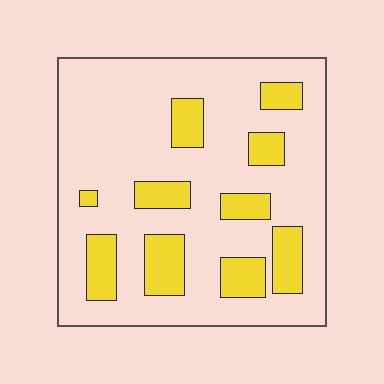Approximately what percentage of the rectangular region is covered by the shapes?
Approximately 20%.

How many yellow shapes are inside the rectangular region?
10.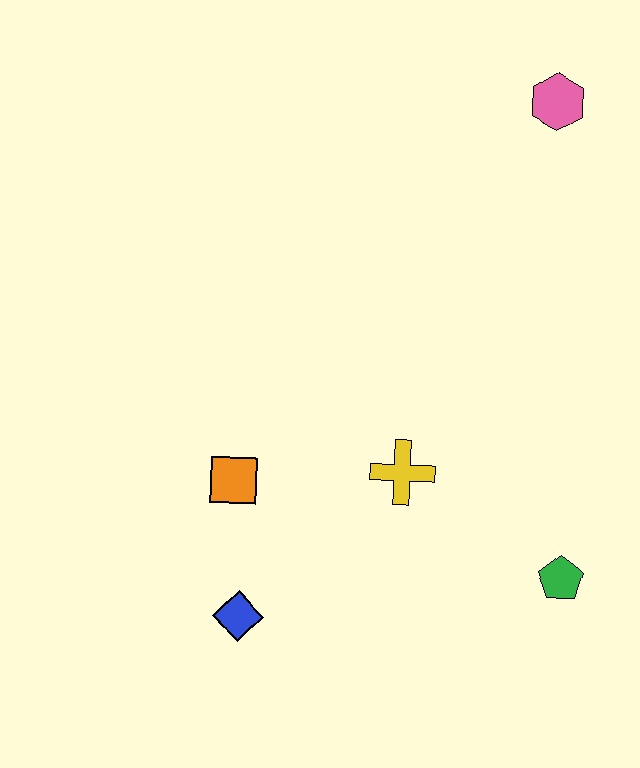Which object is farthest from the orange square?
The pink hexagon is farthest from the orange square.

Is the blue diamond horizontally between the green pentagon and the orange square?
Yes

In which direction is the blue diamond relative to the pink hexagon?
The blue diamond is below the pink hexagon.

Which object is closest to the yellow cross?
The orange square is closest to the yellow cross.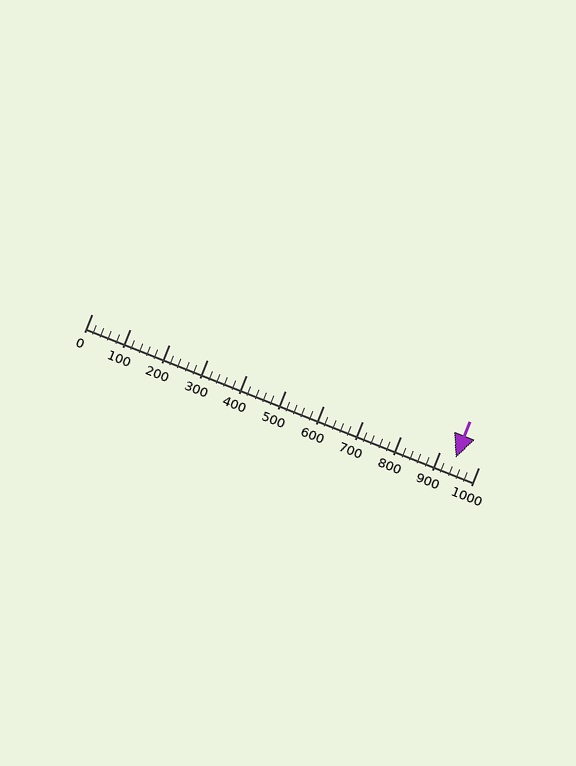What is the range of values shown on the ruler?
The ruler shows values from 0 to 1000.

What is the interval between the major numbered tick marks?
The major tick marks are spaced 100 units apart.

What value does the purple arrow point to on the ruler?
The purple arrow points to approximately 940.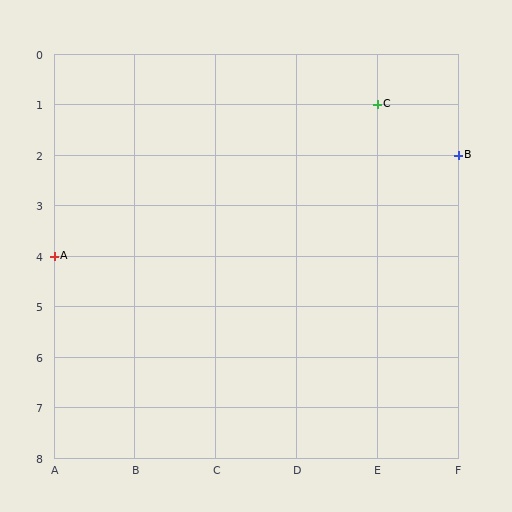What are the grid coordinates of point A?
Point A is at grid coordinates (A, 4).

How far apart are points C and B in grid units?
Points C and B are 1 column and 1 row apart (about 1.4 grid units diagonally).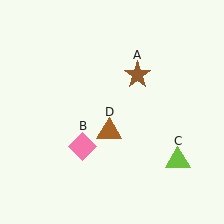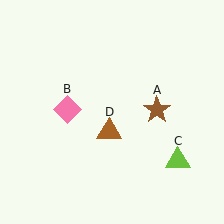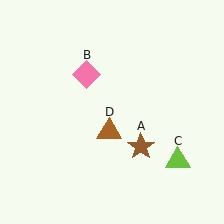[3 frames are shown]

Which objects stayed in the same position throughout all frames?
Lime triangle (object C) and brown triangle (object D) remained stationary.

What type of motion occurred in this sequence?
The brown star (object A), pink diamond (object B) rotated clockwise around the center of the scene.